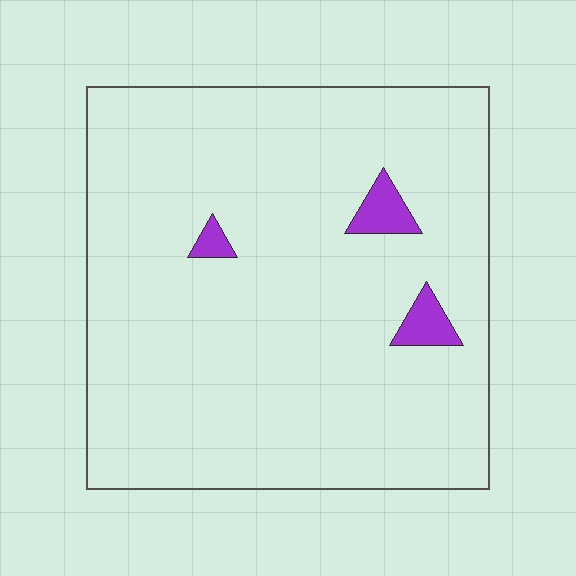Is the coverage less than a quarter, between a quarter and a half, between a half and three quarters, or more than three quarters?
Less than a quarter.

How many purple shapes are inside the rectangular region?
3.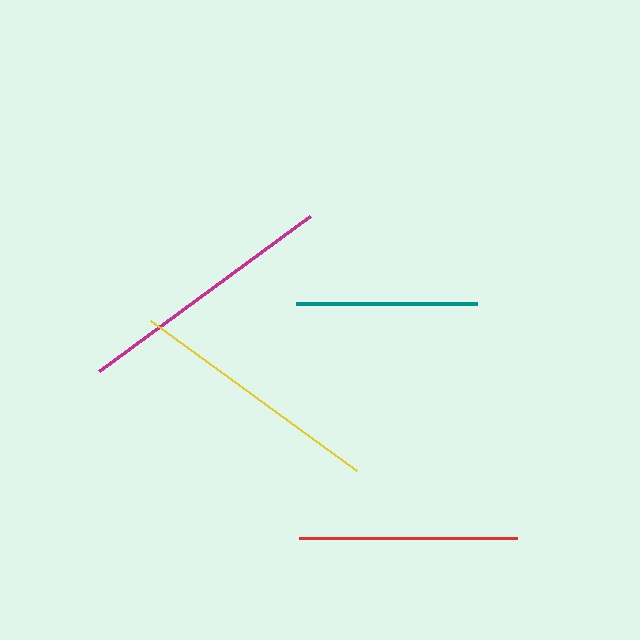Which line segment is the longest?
The magenta line is the longest at approximately 262 pixels.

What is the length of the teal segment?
The teal segment is approximately 181 pixels long.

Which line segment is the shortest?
The teal line is the shortest at approximately 181 pixels.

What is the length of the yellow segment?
The yellow segment is approximately 255 pixels long.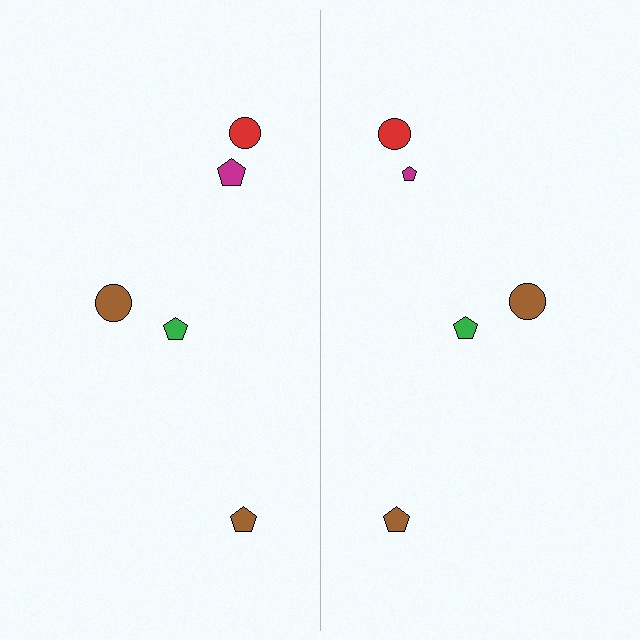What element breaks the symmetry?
The magenta pentagon on the right side has a different size than its mirror counterpart.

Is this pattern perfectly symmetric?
No, the pattern is not perfectly symmetric. The magenta pentagon on the right side has a different size than its mirror counterpart.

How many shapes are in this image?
There are 10 shapes in this image.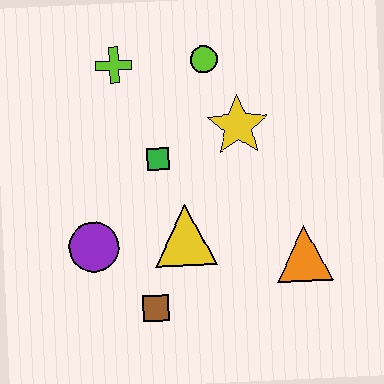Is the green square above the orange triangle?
Yes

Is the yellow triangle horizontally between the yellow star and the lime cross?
Yes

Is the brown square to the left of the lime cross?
No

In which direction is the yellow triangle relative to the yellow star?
The yellow triangle is below the yellow star.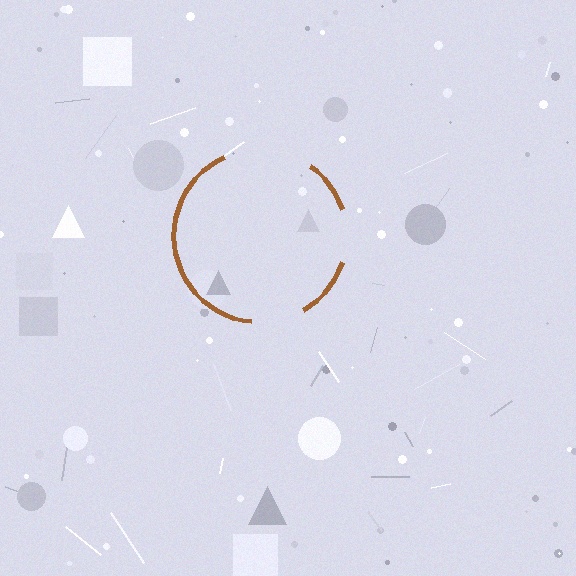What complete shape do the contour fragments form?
The contour fragments form a circle.